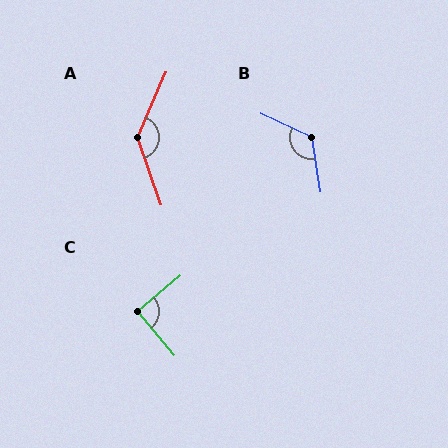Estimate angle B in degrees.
Approximately 125 degrees.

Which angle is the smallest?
C, at approximately 89 degrees.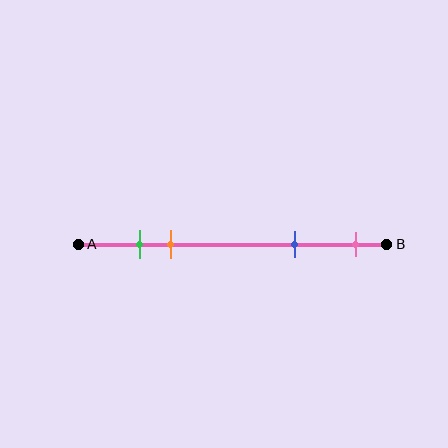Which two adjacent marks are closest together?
The green and orange marks are the closest adjacent pair.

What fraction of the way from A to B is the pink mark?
The pink mark is approximately 90% (0.9) of the way from A to B.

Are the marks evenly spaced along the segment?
No, the marks are not evenly spaced.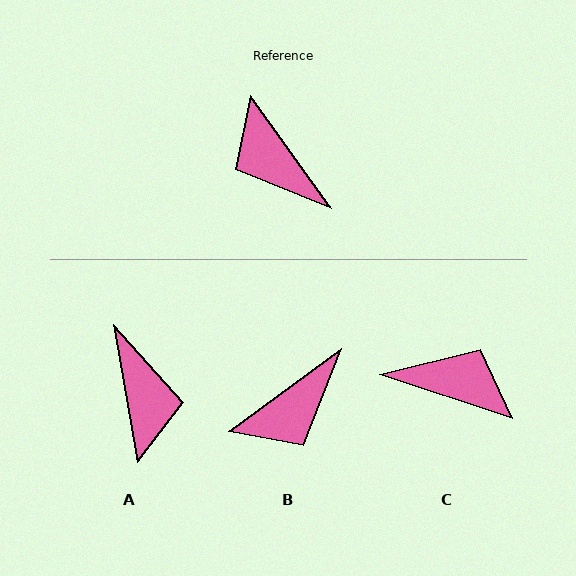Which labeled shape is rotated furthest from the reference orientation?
A, about 154 degrees away.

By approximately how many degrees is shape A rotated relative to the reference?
Approximately 154 degrees counter-clockwise.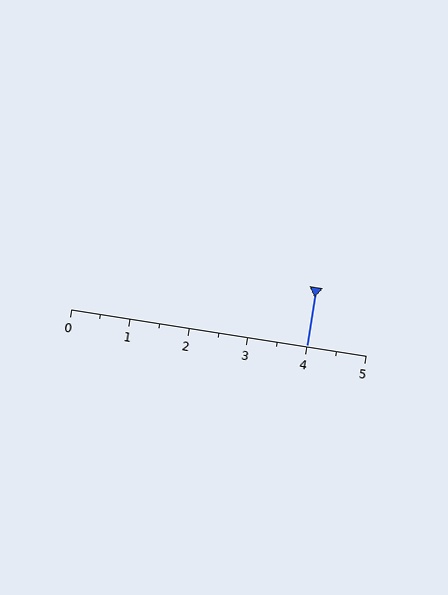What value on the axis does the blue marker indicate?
The marker indicates approximately 4.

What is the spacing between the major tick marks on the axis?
The major ticks are spaced 1 apart.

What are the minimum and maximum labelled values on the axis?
The axis runs from 0 to 5.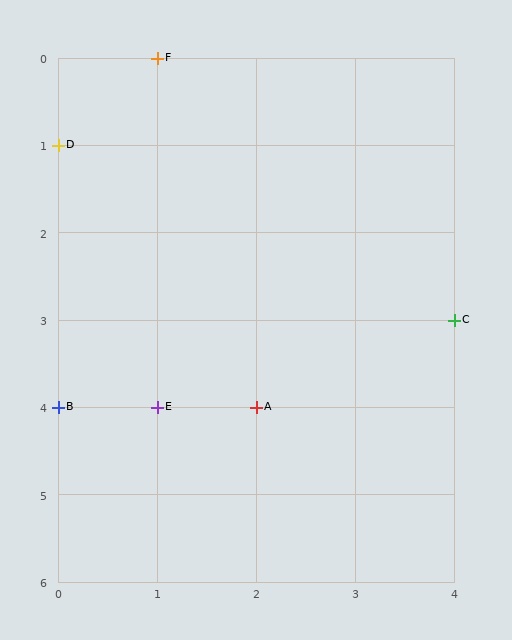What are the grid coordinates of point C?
Point C is at grid coordinates (4, 3).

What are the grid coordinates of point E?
Point E is at grid coordinates (1, 4).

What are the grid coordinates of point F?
Point F is at grid coordinates (1, 0).